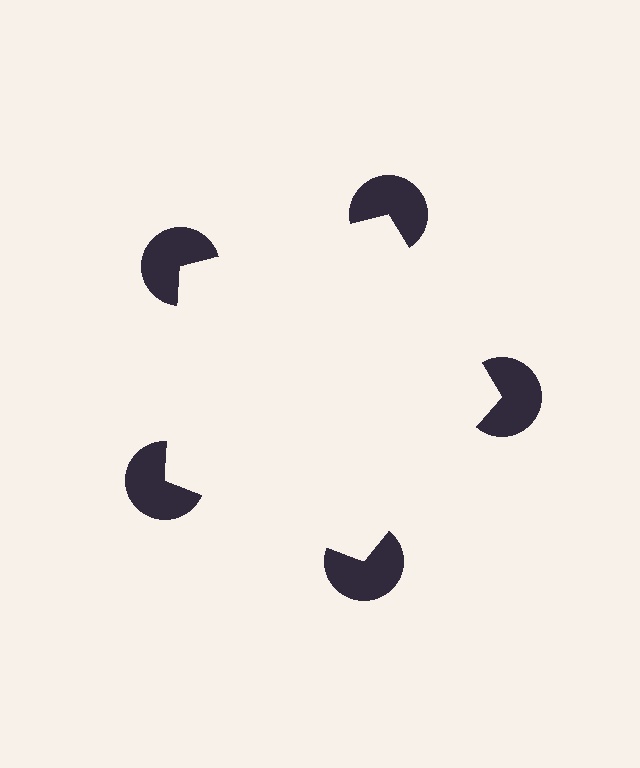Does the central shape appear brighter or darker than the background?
It typically appears slightly brighter than the background, even though no actual brightness change is drawn.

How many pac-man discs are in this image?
There are 5 — one at each vertex of the illusory pentagon.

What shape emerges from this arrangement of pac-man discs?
An illusory pentagon — its edges are inferred from the aligned wedge cuts in the pac-man discs, not physically drawn.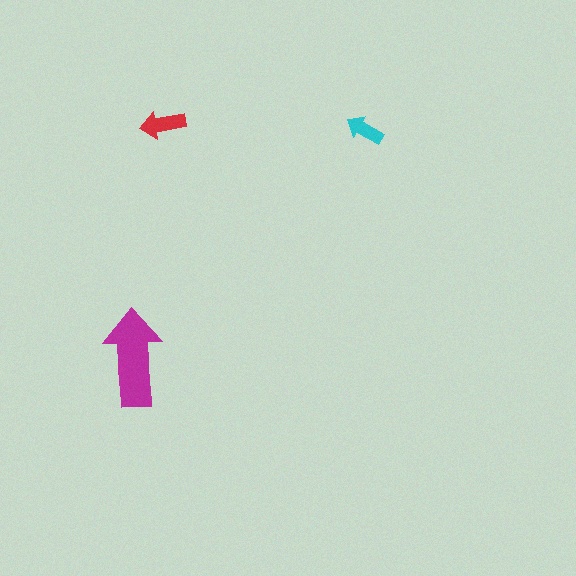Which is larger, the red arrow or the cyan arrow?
The red one.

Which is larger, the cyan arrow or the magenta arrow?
The magenta one.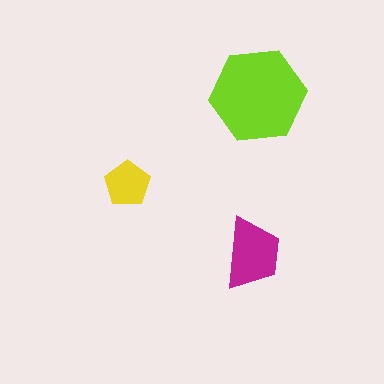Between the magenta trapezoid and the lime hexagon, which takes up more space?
The lime hexagon.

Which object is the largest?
The lime hexagon.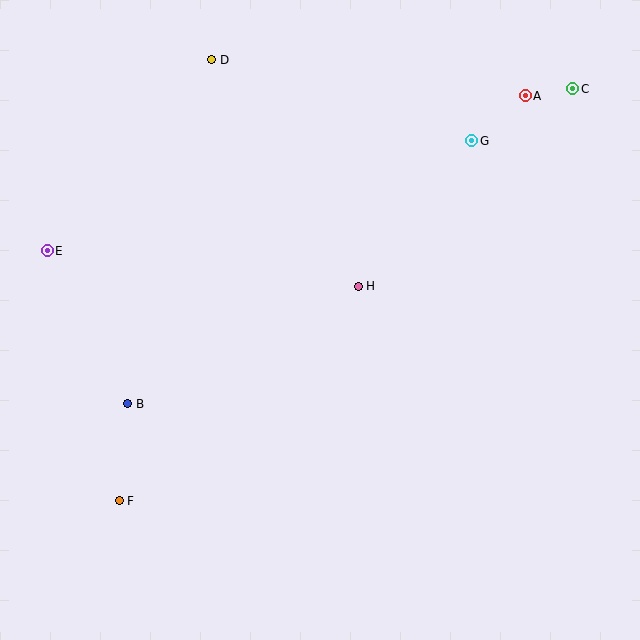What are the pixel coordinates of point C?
Point C is at (573, 89).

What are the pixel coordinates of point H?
Point H is at (358, 286).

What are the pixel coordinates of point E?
Point E is at (47, 251).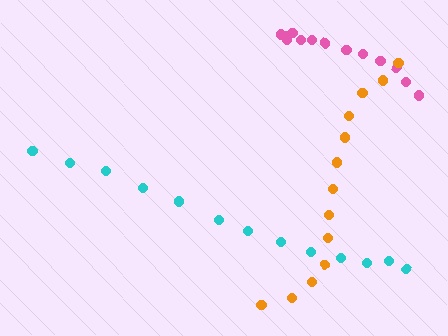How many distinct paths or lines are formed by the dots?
There are 3 distinct paths.